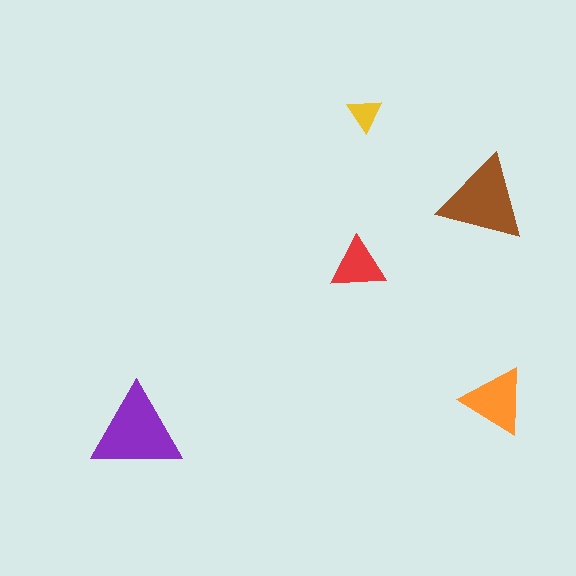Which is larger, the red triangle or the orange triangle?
The orange one.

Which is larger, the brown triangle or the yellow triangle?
The brown one.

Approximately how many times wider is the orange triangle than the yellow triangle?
About 2 times wider.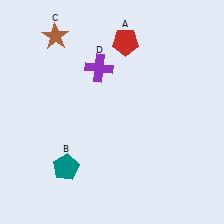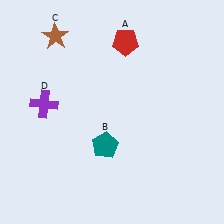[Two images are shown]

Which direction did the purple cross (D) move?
The purple cross (D) moved left.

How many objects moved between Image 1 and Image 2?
2 objects moved between the two images.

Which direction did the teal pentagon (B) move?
The teal pentagon (B) moved right.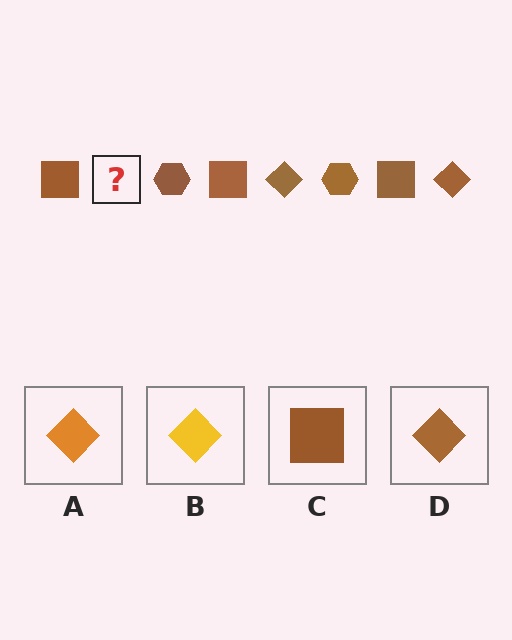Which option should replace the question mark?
Option D.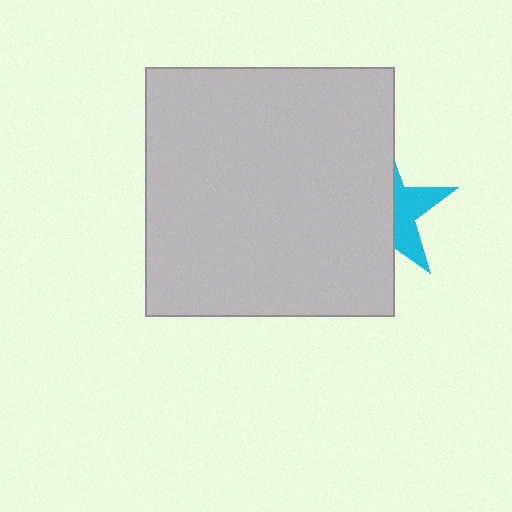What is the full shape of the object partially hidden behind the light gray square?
The partially hidden object is a cyan star.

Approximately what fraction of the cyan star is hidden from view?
Roughly 64% of the cyan star is hidden behind the light gray square.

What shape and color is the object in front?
The object in front is a light gray square.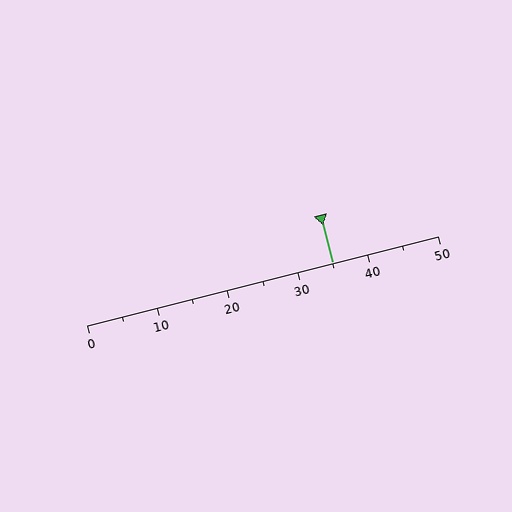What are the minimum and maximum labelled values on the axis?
The axis runs from 0 to 50.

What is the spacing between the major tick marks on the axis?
The major ticks are spaced 10 apart.